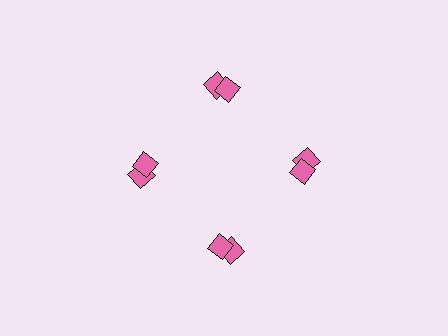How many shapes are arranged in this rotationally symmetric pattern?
There are 8 shapes, arranged in 4 groups of 2.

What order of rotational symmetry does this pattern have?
This pattern has 4-fold rotational symmetry.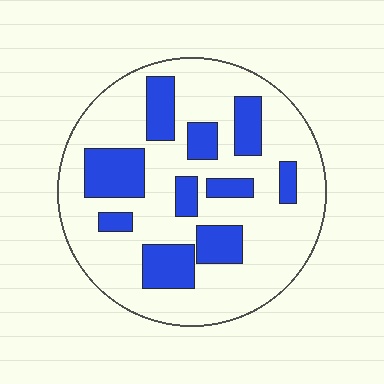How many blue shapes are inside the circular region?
10.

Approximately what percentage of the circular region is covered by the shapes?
Approximately 25%.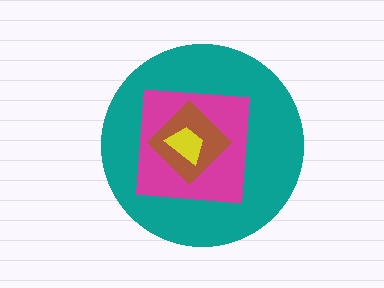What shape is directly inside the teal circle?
The magenta square.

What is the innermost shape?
The yellow trapezoid.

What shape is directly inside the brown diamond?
The yellow trapezoid.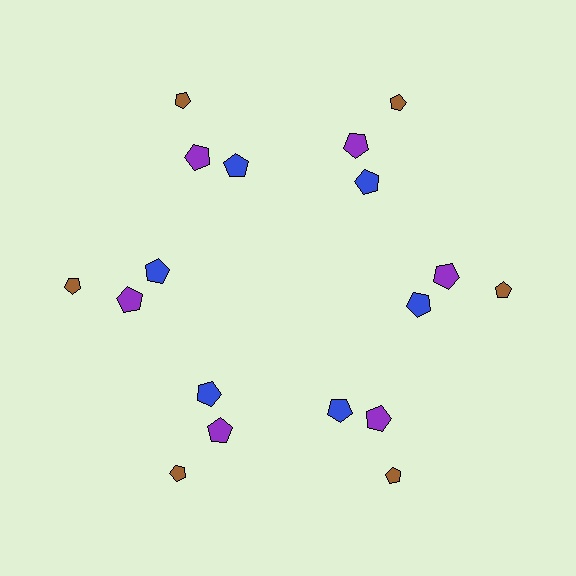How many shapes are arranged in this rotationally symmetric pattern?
There are 18 shapes, arranged in 6 groups of 3.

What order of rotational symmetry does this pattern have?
This pattern has 6-fold rotational symmetry.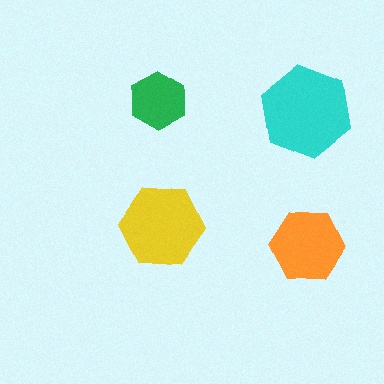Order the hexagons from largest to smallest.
the cyan one, the yellow one, the orange one, the green one.